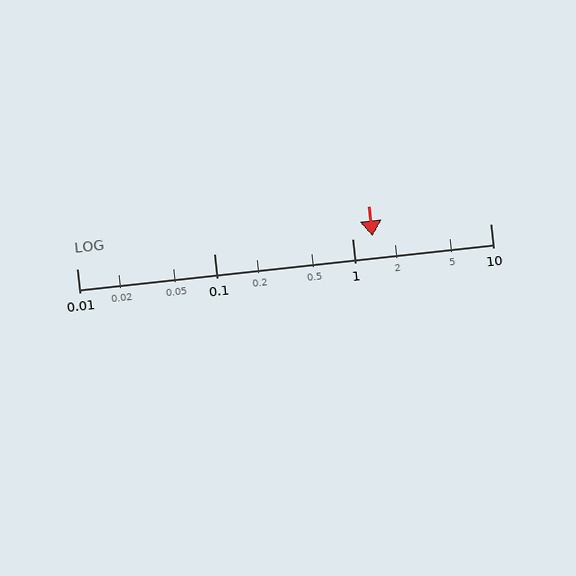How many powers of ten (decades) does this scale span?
The scale spans 3 decades, from 0.01 to 10.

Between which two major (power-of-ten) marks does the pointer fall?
The pointer is between 1 and 10.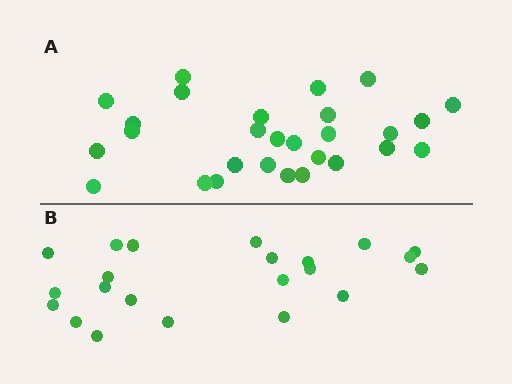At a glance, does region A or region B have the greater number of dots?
Region A (the top region) has more dots.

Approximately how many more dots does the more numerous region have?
Region A has about 6 more dots than region B.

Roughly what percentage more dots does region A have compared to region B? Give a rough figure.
About 25% more.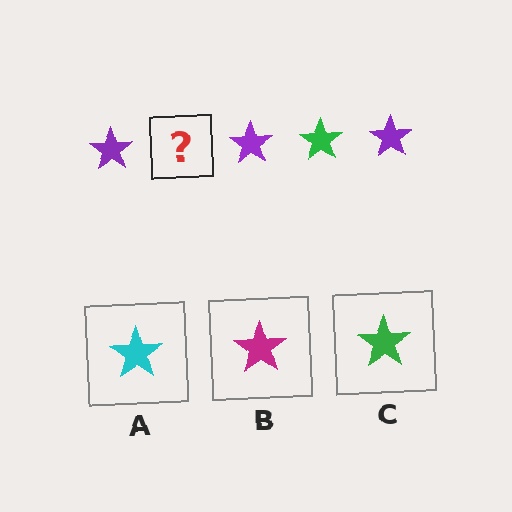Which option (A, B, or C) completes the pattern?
C.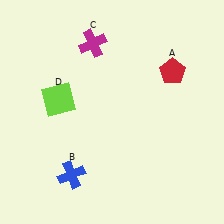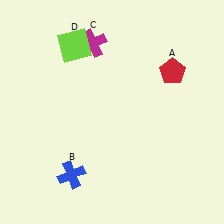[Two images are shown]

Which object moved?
The lime square (D) moved up.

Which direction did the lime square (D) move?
The lime square (D) moved up.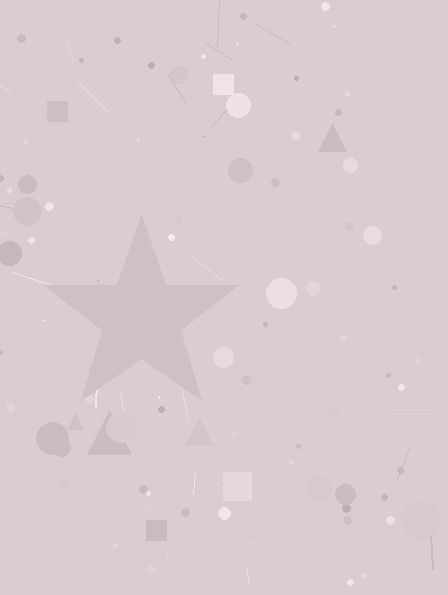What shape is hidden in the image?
A star is hidden in the image.